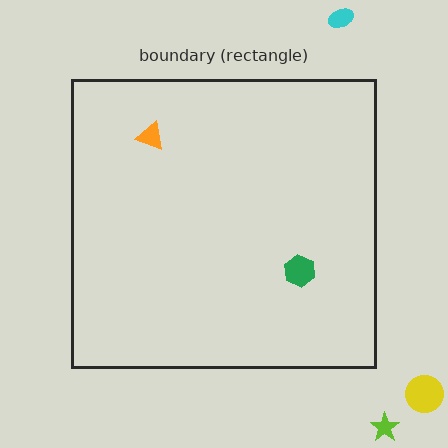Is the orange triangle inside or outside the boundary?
Inside.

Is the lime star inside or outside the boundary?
Outside.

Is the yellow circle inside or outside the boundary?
Outside.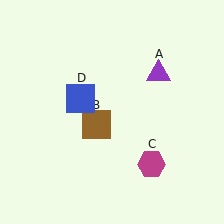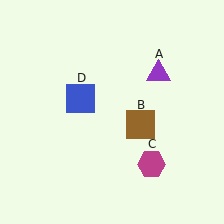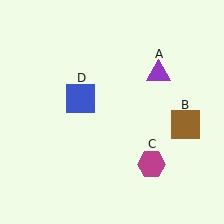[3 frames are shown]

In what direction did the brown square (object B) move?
The brown square (object B) moved right.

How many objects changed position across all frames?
1 object changed position: brown square (object B).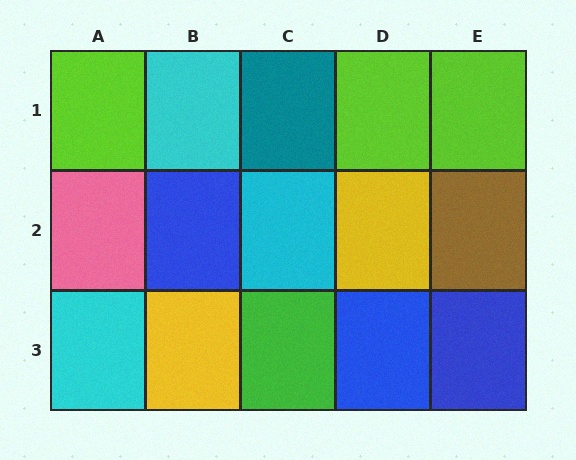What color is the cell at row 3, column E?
Blue.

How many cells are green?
1 cell is green.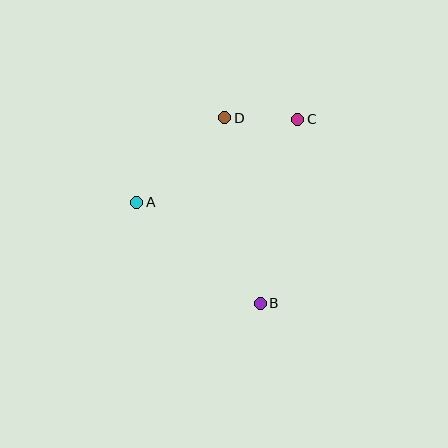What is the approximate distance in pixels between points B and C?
The distance between B and C is approximately 188 pixels.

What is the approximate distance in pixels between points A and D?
The distance between A and D is approximately 122 pixels.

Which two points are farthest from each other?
Points B and D are farthest from each other.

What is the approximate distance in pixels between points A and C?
The distance between A and C is approximately 181 pixels.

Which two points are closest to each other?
Points C and D are closest to each other.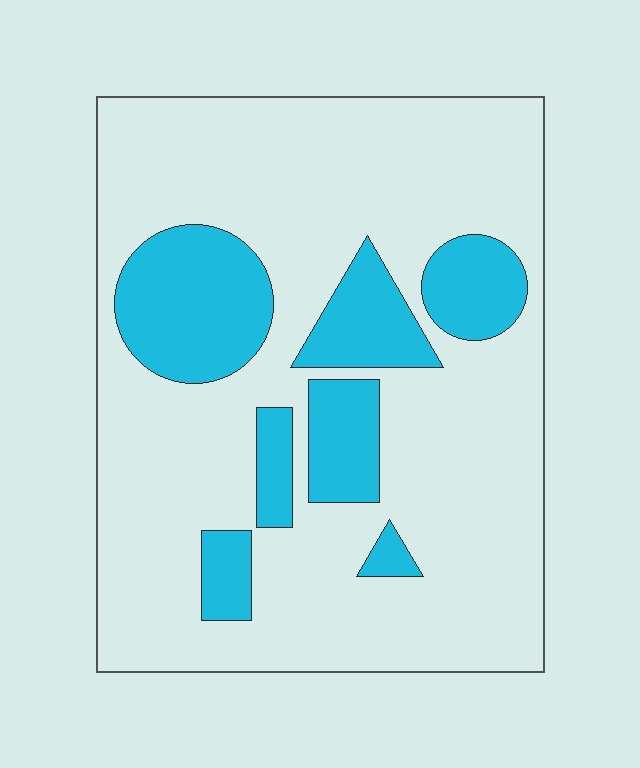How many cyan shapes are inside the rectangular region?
7.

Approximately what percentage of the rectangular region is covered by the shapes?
Approximately 25%.